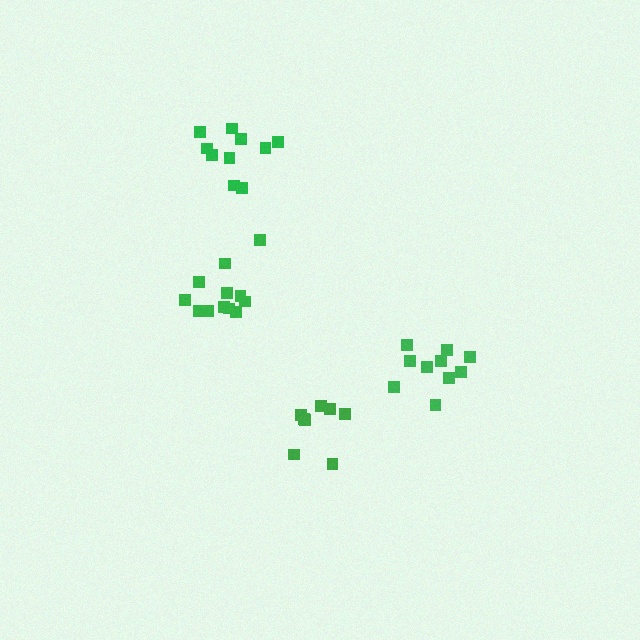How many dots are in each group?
Group 1: 10 dots, Group 2: 8 dots, Group 3: 12 dots, Group 4: 10 dots (40 total).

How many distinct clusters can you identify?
There are 4 distinct clusters.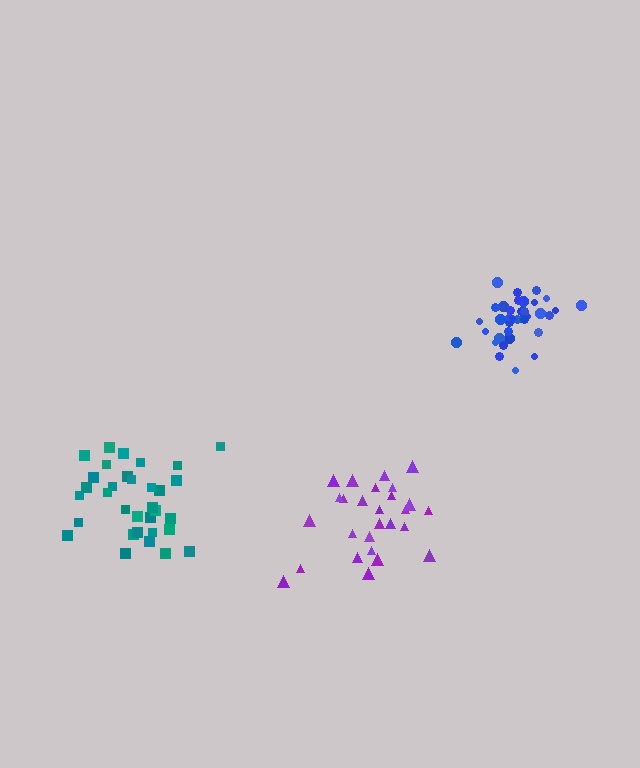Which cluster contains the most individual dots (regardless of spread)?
Blue (35).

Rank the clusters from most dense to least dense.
blue, teal, purple.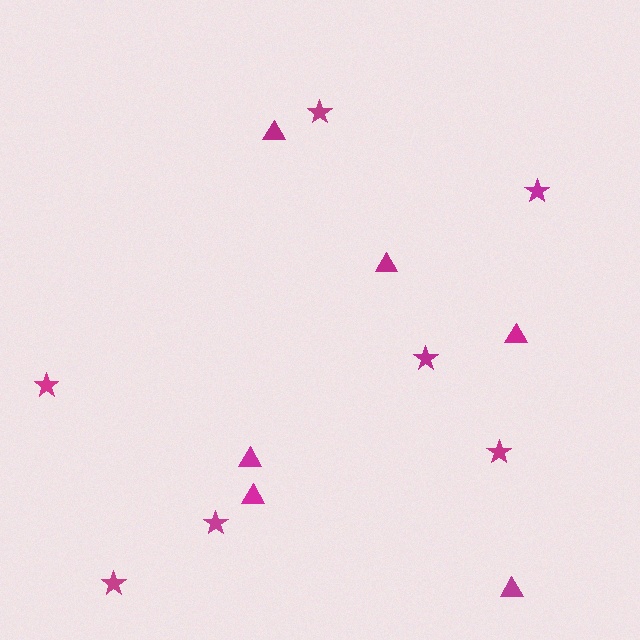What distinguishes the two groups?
There are 2 groups: one group of triangles (6) and one group of stars (7).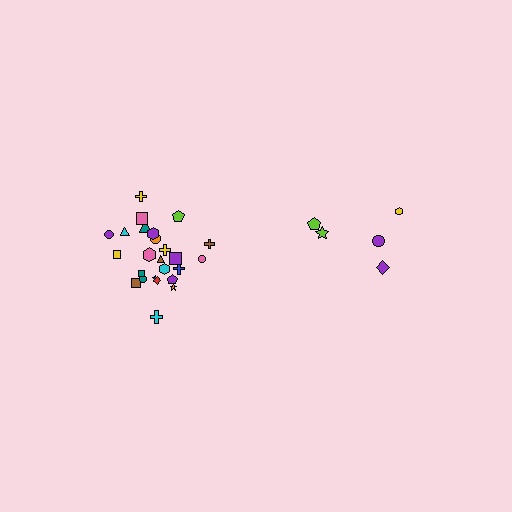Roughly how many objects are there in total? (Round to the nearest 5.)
Roughly 30 objects in total.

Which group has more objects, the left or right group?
The left group.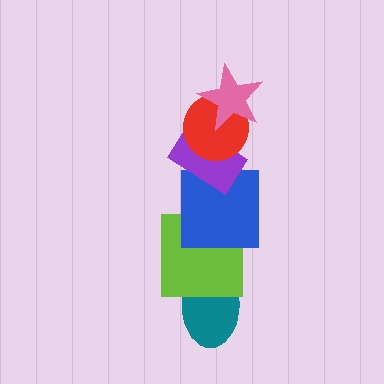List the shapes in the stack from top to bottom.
From top to bottom: the pink star, the red circle, the purple rectangle, the blue square, the lime square, the teal ellipse.